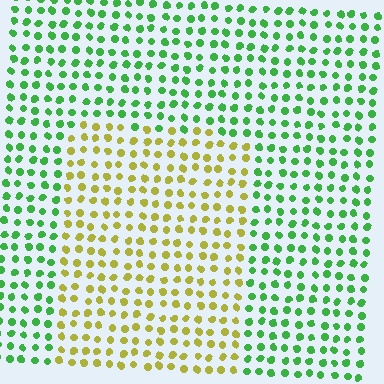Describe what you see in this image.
The image is filled with small green elements in a uniform arrangement. A rectangle-shaped region is visible where the elements are tinted to a slightly different hue, forming a subtle color boundary.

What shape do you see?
I see a rectangle.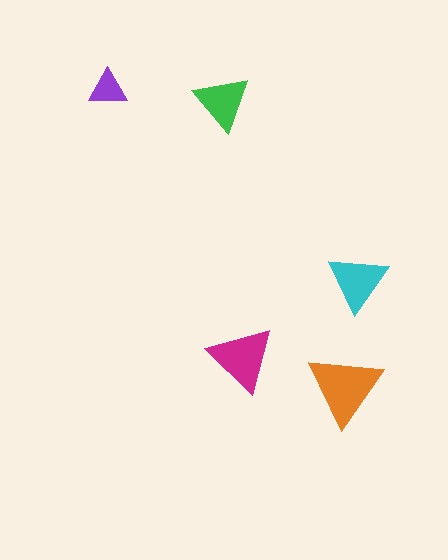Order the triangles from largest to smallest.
the orange one, the magenta one, the cyan one, the green one, the purple one.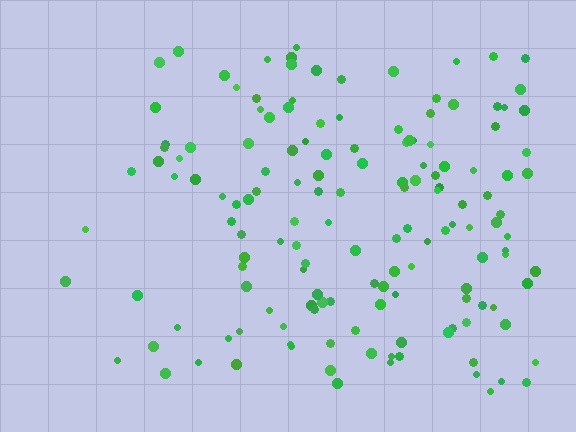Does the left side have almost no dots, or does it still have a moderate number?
Still a moderate number, just noticeably fewer than the right.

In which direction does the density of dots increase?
From left to right, with the right side densest.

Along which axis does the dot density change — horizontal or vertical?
Horizontal.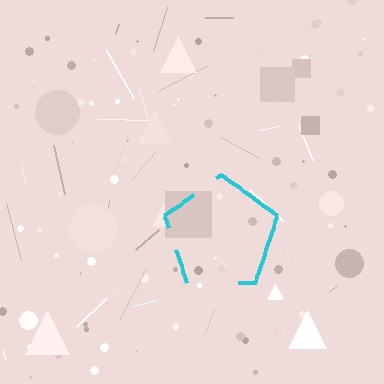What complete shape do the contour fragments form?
The contour fragments form a pentagon.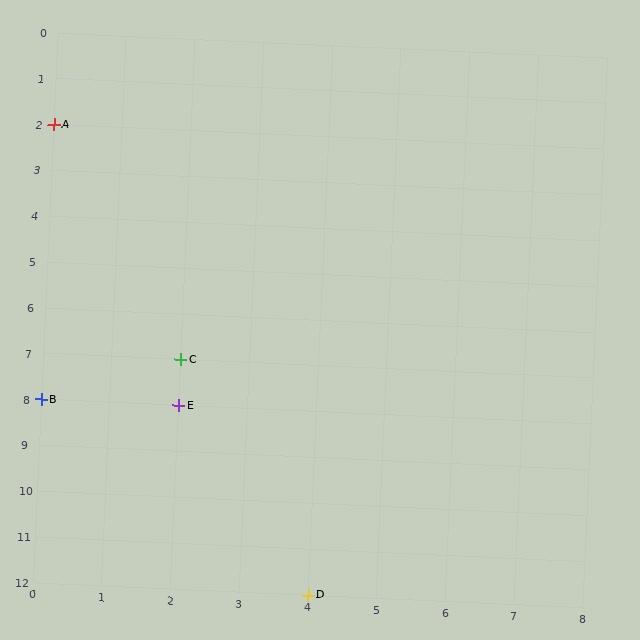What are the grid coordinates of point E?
Point E is at grid coordinates (2, 8).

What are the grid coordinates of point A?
Point A is at grid coordinates (0, 2).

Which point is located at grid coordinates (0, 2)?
Point A is at (0, 2).